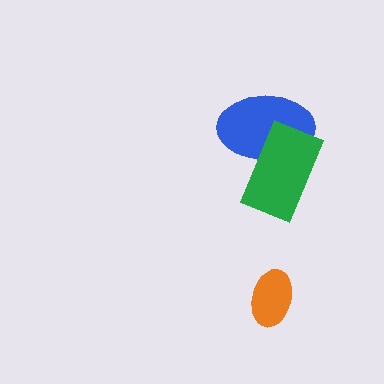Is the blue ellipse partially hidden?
Yes, it is partially covered by another shape.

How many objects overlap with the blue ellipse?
1 object overlaps with the blue ellipse.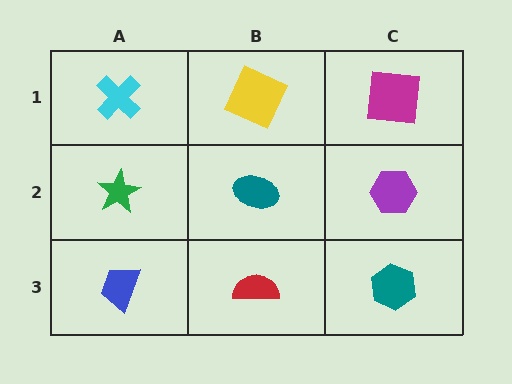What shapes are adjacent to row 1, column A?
A green star (row 2, column A), a yellow square (row 1, column B).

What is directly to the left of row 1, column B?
A cyan cross.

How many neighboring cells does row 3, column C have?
2.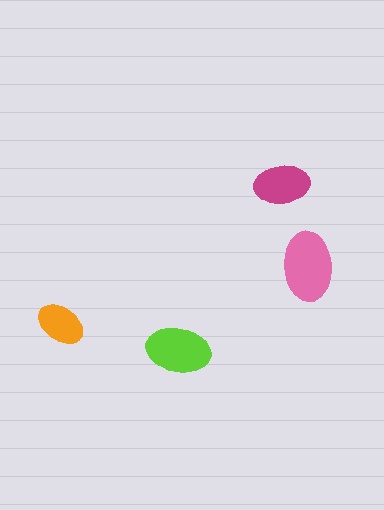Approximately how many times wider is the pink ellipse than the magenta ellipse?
About 1.5 times wider.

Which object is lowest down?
The lime ellipse is bottommost.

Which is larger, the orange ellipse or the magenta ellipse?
The magenta one.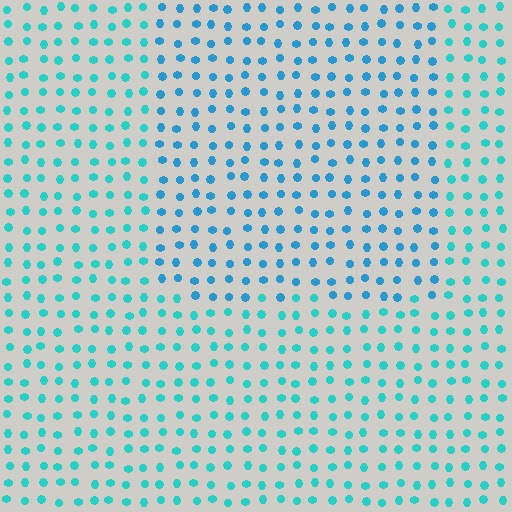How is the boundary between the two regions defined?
The boundary is defined purely by a slight shift in hue (about 23 degrees). Spacing, size, and orientation are identical on both sides.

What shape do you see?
I see a rectangle.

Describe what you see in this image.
The image is filled with small cyan elements in a uniform arrangement. A rectangle-shaped region is visible where the elements are tinted to a slightly different hue, forming a subtle color boundary.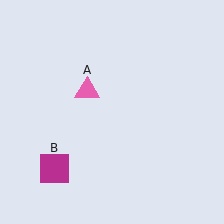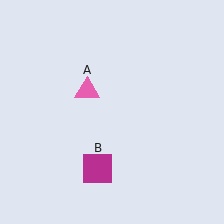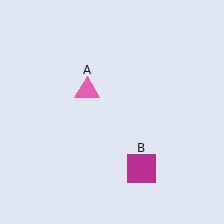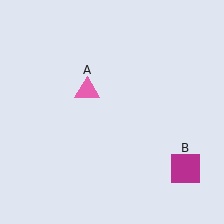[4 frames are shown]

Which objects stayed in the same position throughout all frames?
Pink triangle (object A) remained stationary.